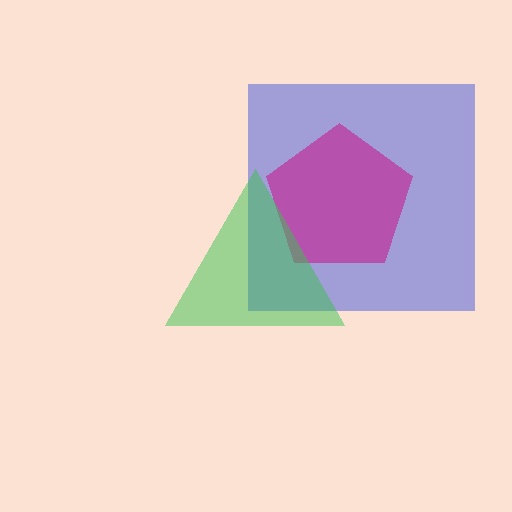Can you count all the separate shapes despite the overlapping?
Yes, there are 3 separate shapes.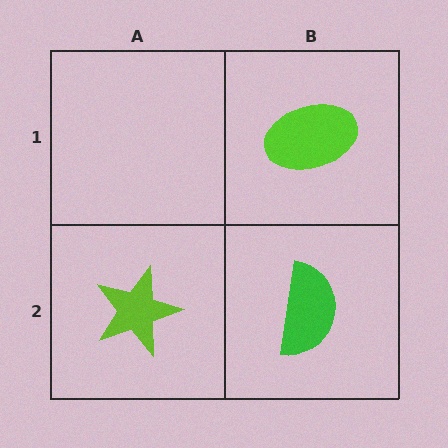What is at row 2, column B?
A green semicircle.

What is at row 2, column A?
A lime star.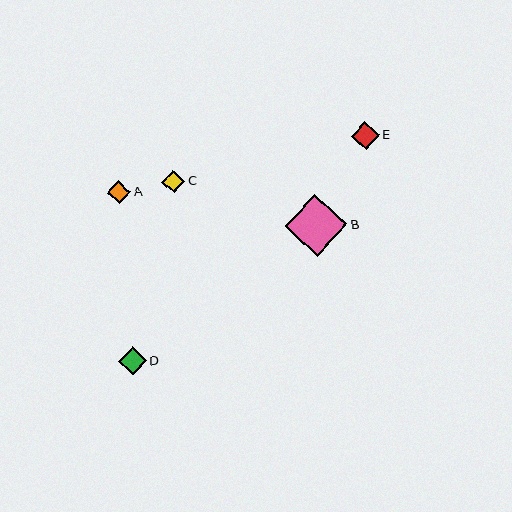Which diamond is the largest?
Diamond B is the largest with a size of approximately 62 pixels.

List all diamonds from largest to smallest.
From largest to smallest: B, D, E, A, C.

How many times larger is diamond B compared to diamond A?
Diamond B is approximately 2.7 times the size of diamond A.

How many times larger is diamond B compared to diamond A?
Diamond B is approximately 2.7 times the size of diamond A.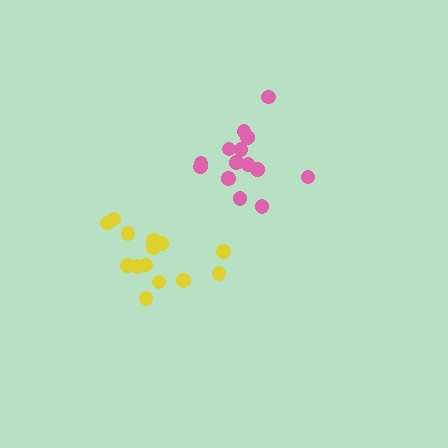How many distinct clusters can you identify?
There are 2 distinct clusters.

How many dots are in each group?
Group 1: 15 dots, Group 2: 14 dots (29 total).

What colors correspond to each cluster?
The clusters are colored: yellow, pink.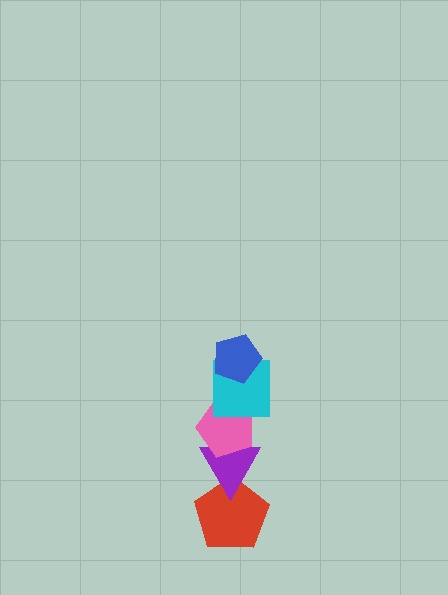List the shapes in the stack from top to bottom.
From top to bottom: the blue pentagon, the cyan square, the pink pentagon, the purple triangle, the red pentagon.